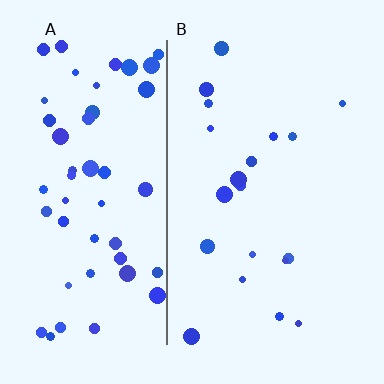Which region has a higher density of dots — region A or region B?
A (the left).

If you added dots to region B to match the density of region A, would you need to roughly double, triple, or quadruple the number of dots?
Approximately triple.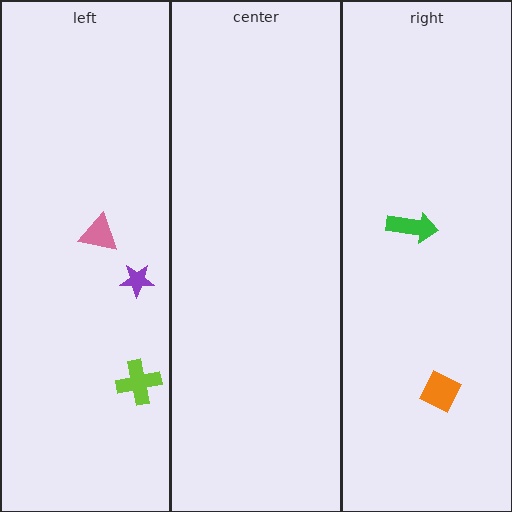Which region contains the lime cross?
The left region.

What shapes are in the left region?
The lime cross, the pink triangle, the purple star.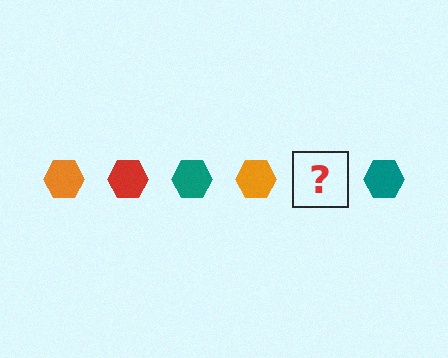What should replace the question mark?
The question mark should be replaced with a red hexagon.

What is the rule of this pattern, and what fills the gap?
The rule is that the pattern cycles through orange, red, teal hexagons. The gap should be filled with a red hexagon.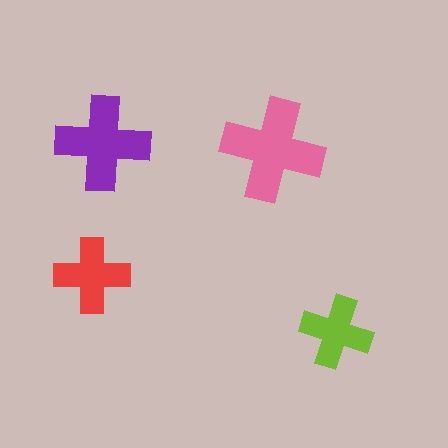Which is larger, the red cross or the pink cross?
The pink one.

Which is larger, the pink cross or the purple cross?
The pink one.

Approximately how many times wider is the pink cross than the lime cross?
About 1.5 times wider.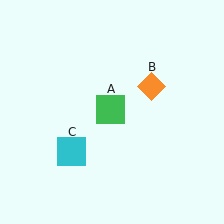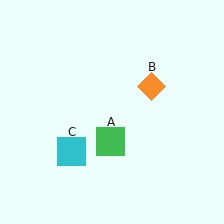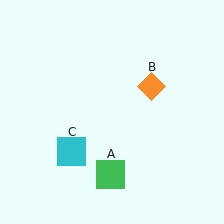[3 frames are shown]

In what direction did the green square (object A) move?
The green square (object A) moved down.